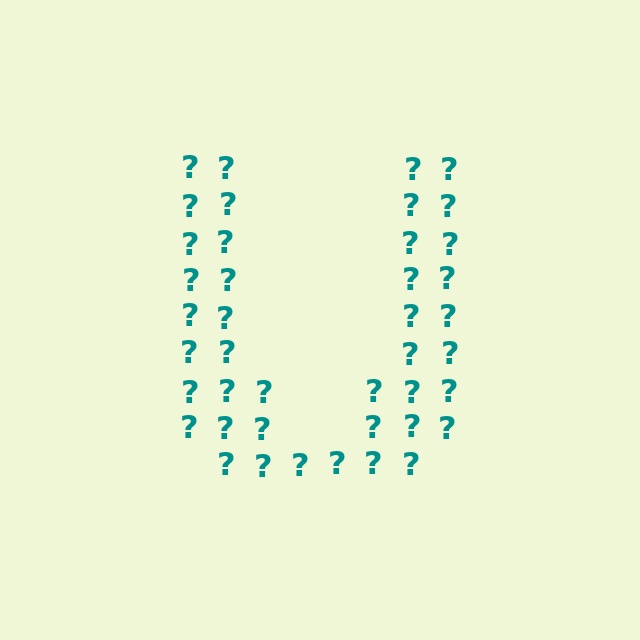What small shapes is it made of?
It is made of small question marks.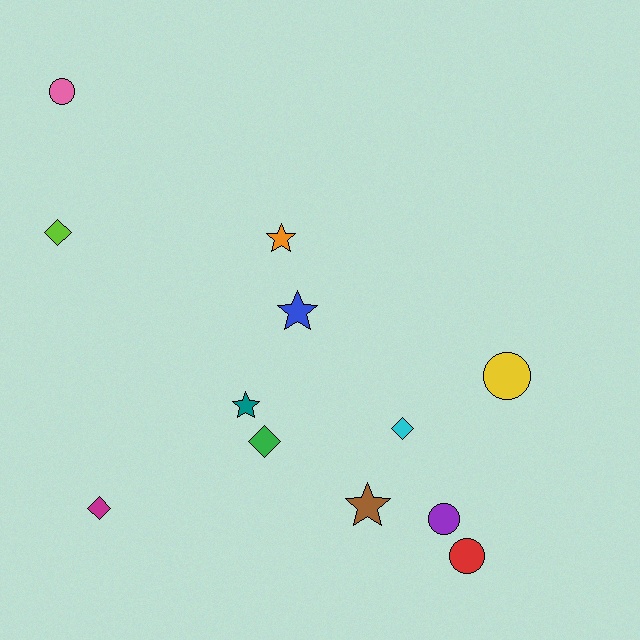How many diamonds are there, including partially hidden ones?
There are 4 diamonds.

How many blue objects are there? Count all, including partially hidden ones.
There is 1 blue object.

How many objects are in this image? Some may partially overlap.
There are 12 objects.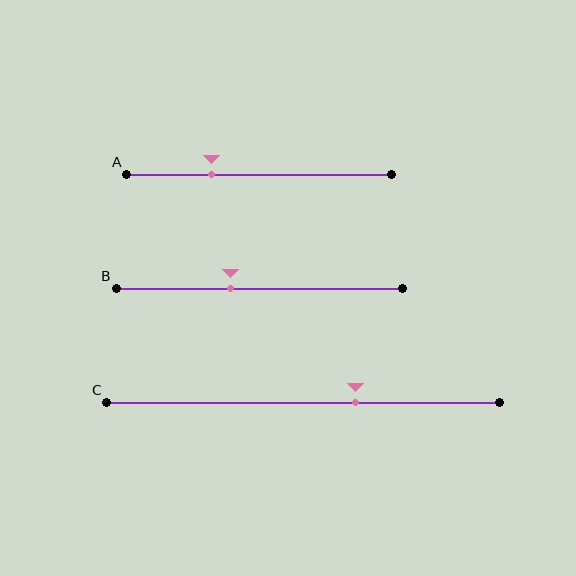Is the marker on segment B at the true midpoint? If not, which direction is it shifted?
No, the marker on segment B is shifted to the left by about 10% of the segment length.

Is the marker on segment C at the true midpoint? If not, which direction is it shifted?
No, the marker on segment C is shifted to the right by about 13% of the segment length.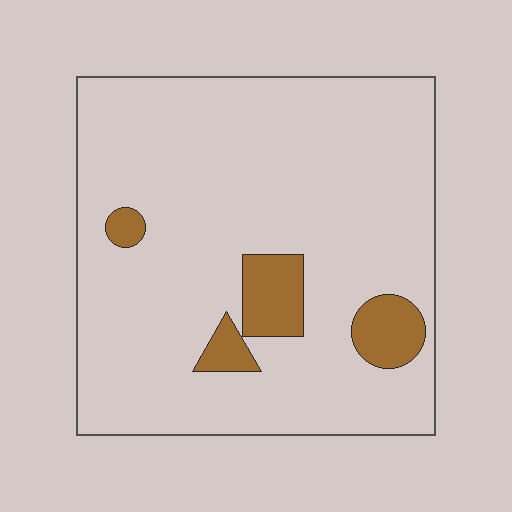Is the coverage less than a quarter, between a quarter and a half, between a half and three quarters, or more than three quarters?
Less than a quarter.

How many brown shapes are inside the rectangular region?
4.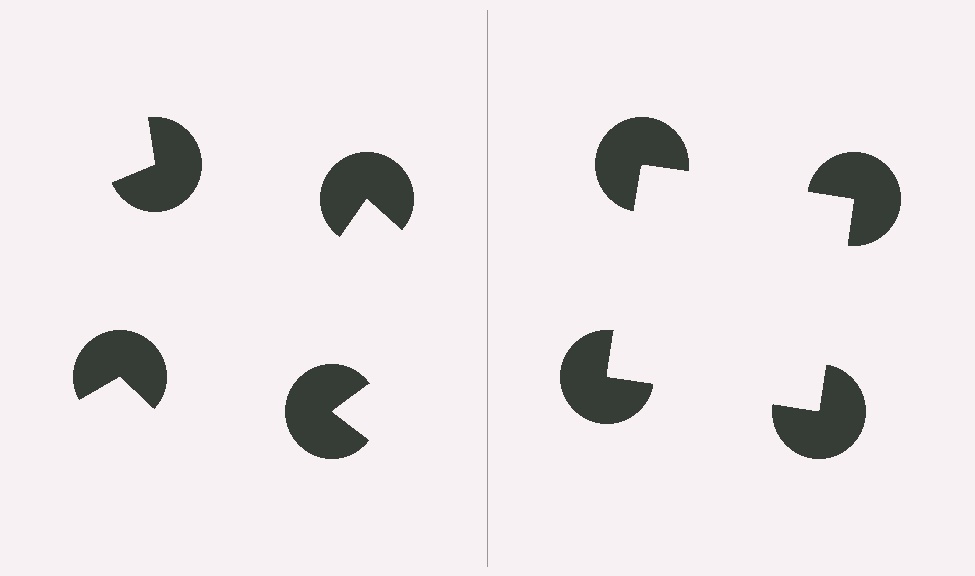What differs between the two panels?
The pac-man discs are positioned identically on both sides; only the wedge orientations differ. On the right they align to a square; on the left they are misaligned.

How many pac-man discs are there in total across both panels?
8 — 4 on each side.